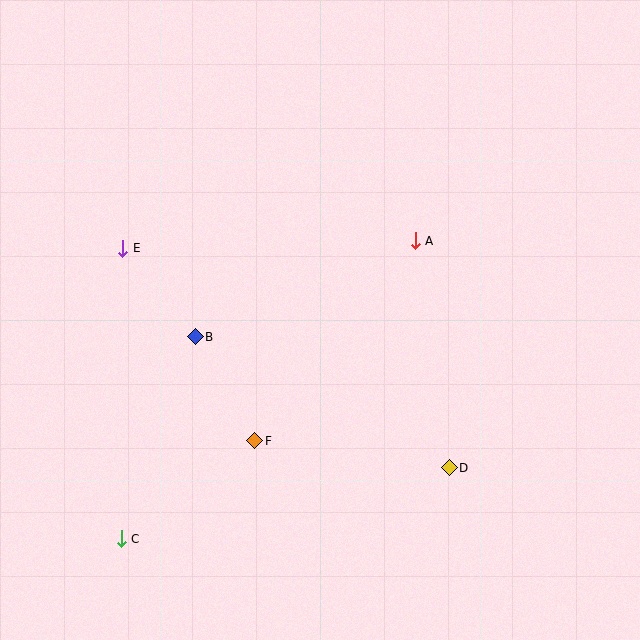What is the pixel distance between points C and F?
The distance between C and F is 166 pixels.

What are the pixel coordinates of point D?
Point D is at (449, 468).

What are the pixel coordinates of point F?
Point F is at (255, 441).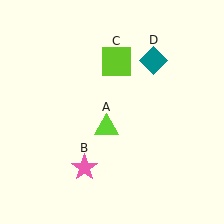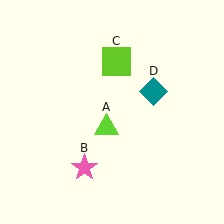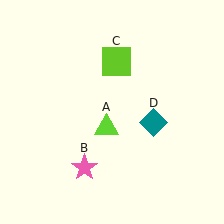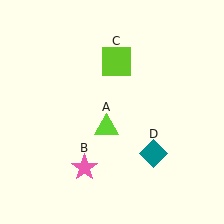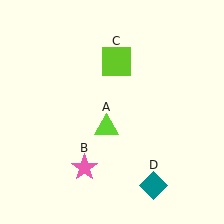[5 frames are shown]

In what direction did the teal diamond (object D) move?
The teal diamond (object D) moved down.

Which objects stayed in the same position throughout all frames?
Lime triangle (object A) and pink star (object B) and lime square (object C) remained stationary.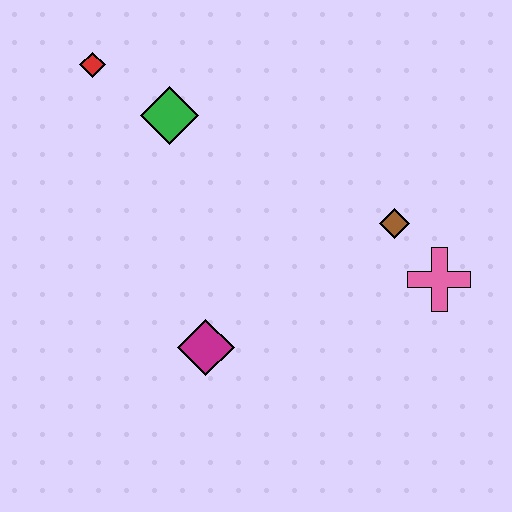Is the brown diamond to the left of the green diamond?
No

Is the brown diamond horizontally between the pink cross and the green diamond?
Yes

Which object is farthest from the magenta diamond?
The red diamond is farthest from the magenta diamond.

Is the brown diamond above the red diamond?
No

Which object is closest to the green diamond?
The red diamond is closest to the green diamond.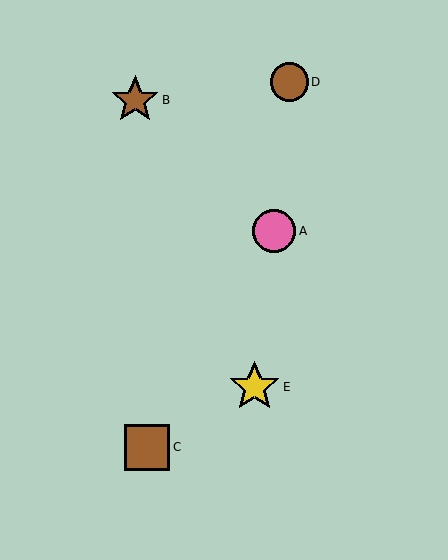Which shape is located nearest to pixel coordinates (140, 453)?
The brown square (labeled C) at (147, 447) is nearest to that location.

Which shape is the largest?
The yellow star (labeled E) is the largest.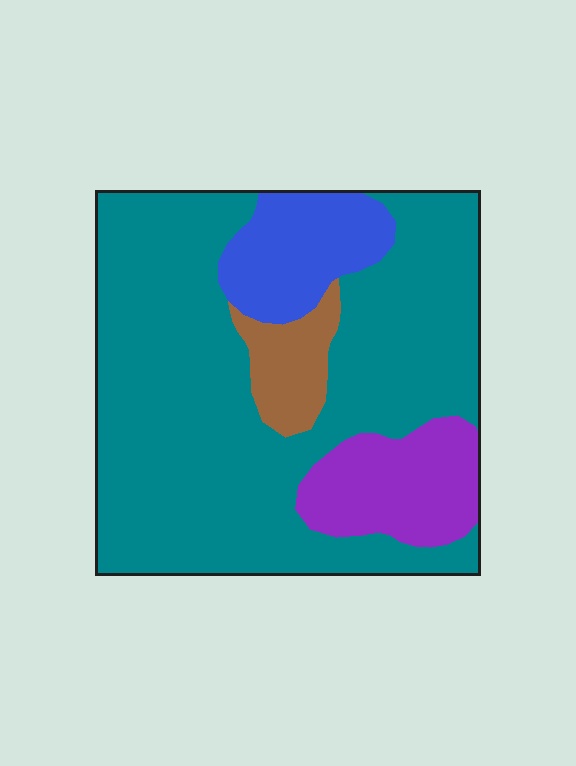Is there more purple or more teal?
Teal.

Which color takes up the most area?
Teal, at roughly 70%.